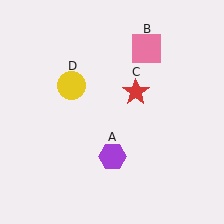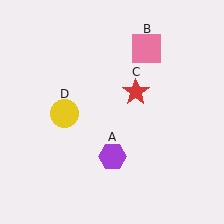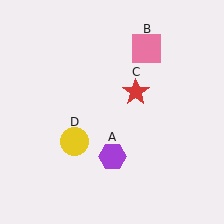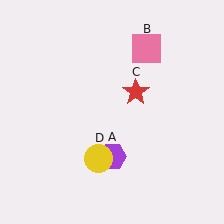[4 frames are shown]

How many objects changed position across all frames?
1 object changed position: yellow circle (object D).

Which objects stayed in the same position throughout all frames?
Purple hexagon (object A) and pink square (object B) and red star (object C) remained stationary.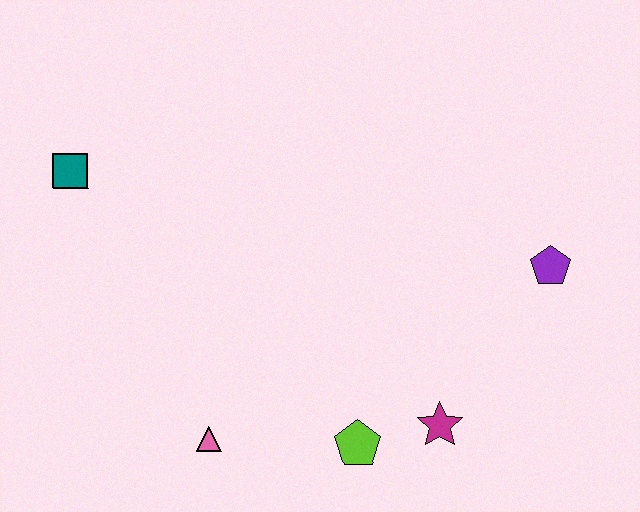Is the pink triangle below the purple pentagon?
Yes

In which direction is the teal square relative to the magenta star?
The teal square is to the left of the magenta star.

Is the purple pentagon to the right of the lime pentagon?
Yes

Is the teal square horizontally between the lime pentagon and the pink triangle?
No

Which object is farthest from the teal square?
The purple pentagon is farthest from the teal square.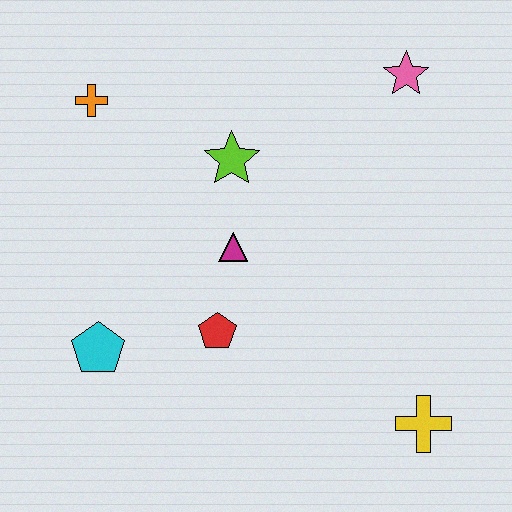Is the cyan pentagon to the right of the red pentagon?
No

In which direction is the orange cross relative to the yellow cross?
The orange cross is to the left of the yellow cross.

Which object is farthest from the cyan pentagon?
The pink star is farthest from the cyan pentagon.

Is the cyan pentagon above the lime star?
No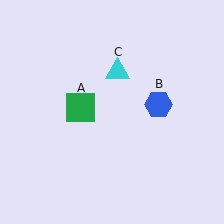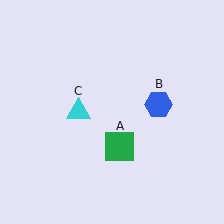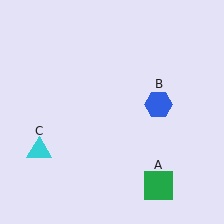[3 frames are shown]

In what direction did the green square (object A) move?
The green square (object A) moved down and to the right.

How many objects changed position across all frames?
2 objects changed position: green square (object A), cyan triangle (object C).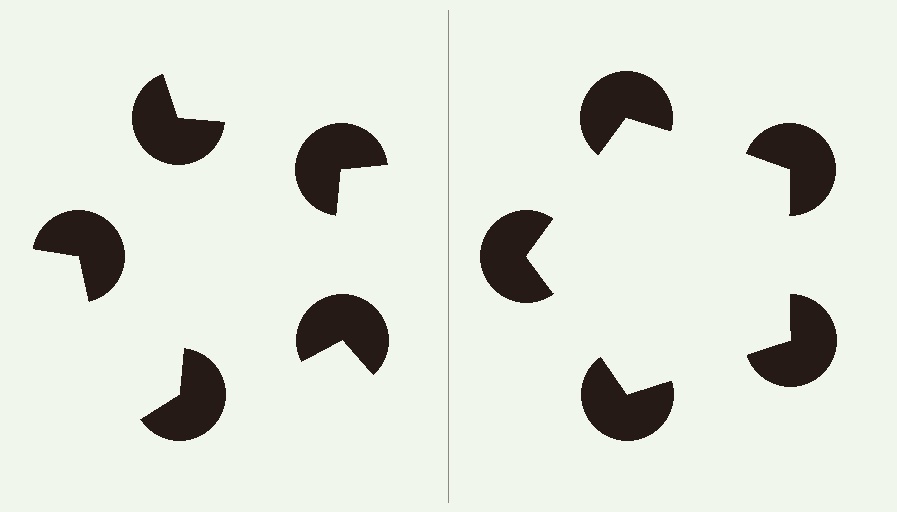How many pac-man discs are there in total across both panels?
10 — 5 on each side.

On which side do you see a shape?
An illusory pentagon appears on the right side. On the left side the wedge cuts are rotated, so no coherent shape forms.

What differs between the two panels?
The pac-man discs are positioned identically on both sides; only the wedge orientations differ. On the right they align to a pentagon; on the left they are misaligned.